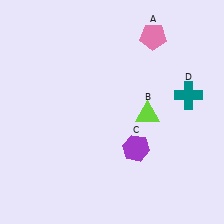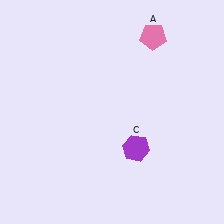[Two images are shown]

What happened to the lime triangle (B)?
The lime triangle (B) was removed in Image 2. It was in the bottom-right area of Image 1.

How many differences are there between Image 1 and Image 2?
There are 2 differences between the two images.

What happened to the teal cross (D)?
The teal cross (D) was removed in Image 2. It was in the top-right area of Image 1.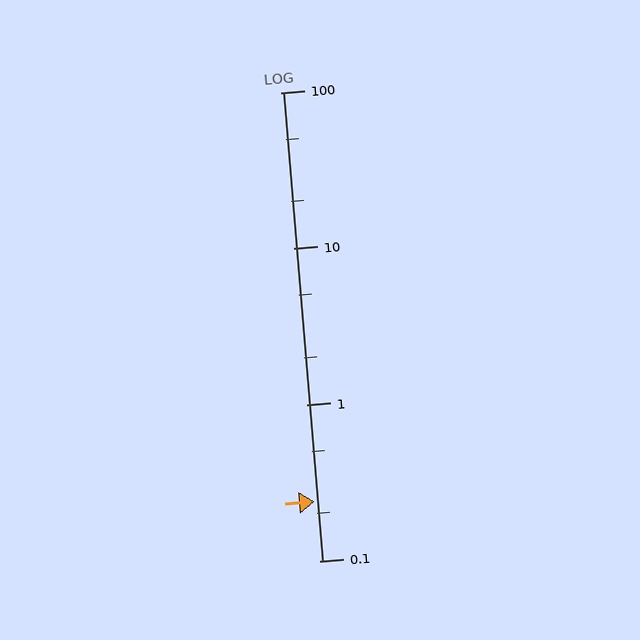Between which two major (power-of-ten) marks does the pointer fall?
The pointer is between 0.1 and 1.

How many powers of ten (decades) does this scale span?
The scale spans 3 decades, from 0.1 to 100.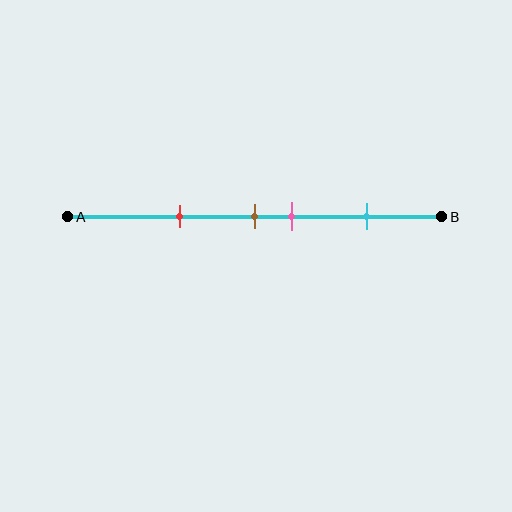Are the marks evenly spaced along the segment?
No, the marks are not evenly spaced.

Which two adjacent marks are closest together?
The brown and pink marks are the closest adjacent pair.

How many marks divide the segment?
There are 4 marks dividing the segment.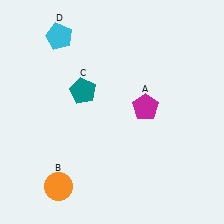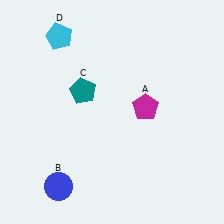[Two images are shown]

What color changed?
The circle (B) changed from orange in Image 1 to blue in Image 2.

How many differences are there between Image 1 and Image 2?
There is 1 difference between the two images.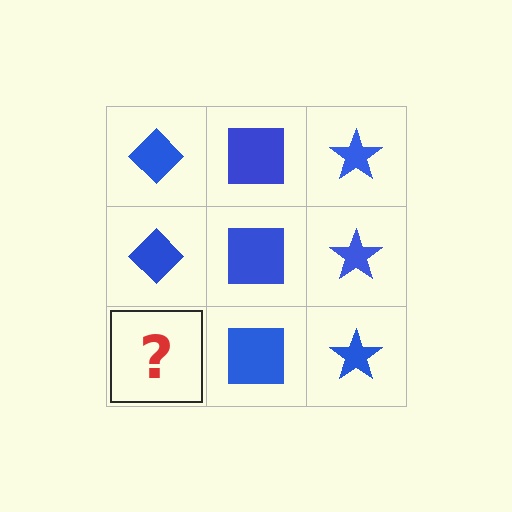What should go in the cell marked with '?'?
The missing cell should contain a blue diamond.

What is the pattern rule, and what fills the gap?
The rule is that each column has a consistent shape. The gap should be filled with a blue diamond.